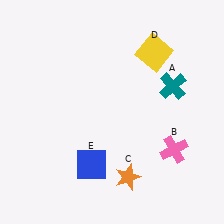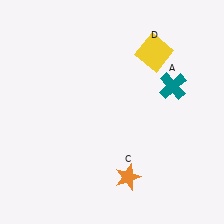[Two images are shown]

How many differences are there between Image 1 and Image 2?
There are 2 differences between the two images.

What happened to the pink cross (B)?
The pink cross (B) was removed in Image 2. It was in the bottom-right area of Image 1.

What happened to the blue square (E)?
The blue square (E) was removed in Image 2. It was in the bottom-left area of Image 1.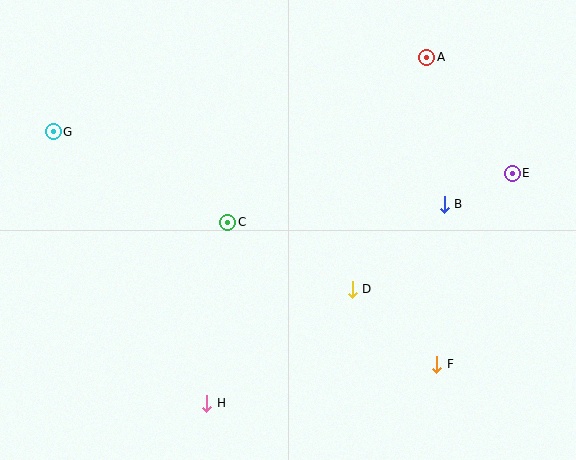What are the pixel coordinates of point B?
Point B is at (444, 204).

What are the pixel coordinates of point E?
Point E is at (512, 173).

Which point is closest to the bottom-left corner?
Point H is closest to the bottom-left corner.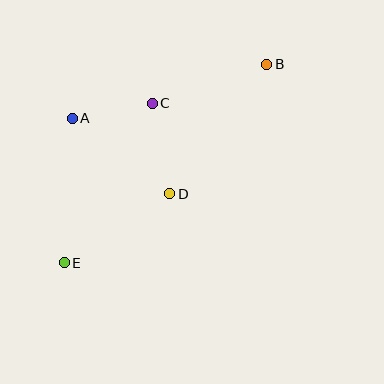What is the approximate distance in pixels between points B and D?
The distance between B and D is approximately 162 pixels.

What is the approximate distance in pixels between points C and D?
The distance between C and D is approximately 92 pixels.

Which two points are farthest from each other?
Points B and E are farthest from each other.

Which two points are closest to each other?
Points A and C are closest to each other.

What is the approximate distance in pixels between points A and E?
The distance between A and E is approximately 144 pixels.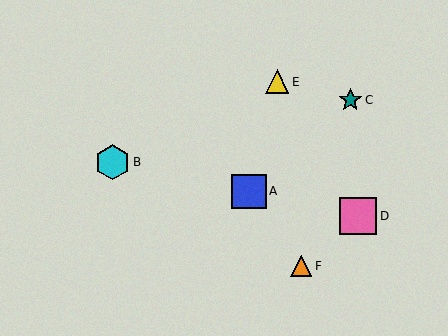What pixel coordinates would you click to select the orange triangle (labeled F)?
Click at (301, 266) to select the orange triangle F.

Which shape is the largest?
The pink square (labeled D) is the largest.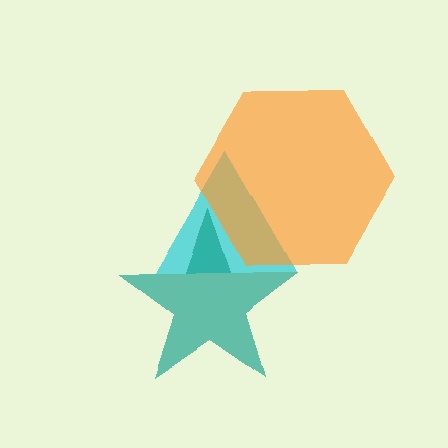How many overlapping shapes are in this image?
There are 3 overlapping shapes in the image.